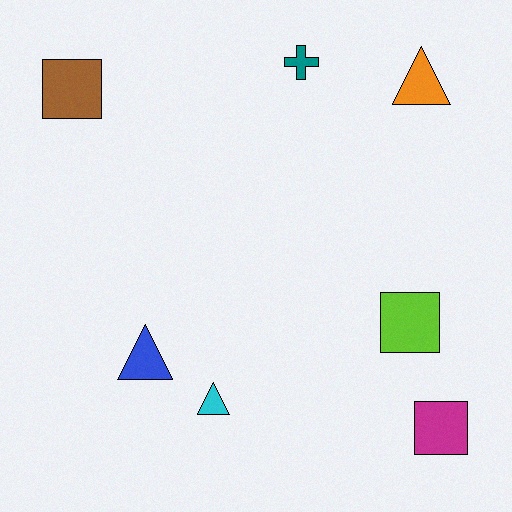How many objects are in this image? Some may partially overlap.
There are 7 objects.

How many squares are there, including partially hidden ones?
There are 3 squares.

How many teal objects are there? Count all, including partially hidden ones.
There is 1 teal object.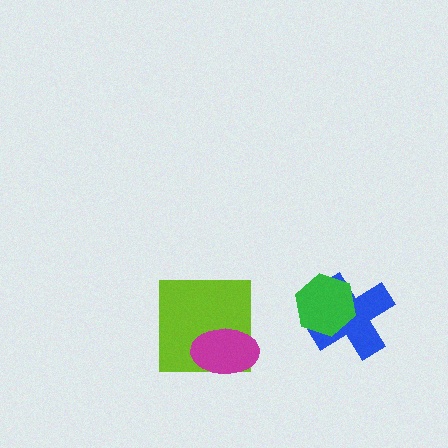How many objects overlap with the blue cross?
1 object overlaps with the blue cross.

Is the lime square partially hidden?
Yes, it is partially covered by another shape.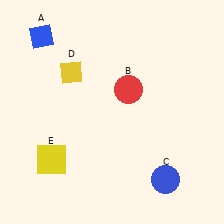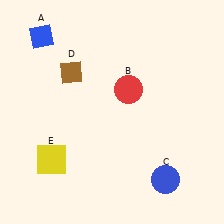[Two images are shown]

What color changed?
The diamond (D) changed from yellow in Image 1 to brown in Image 2.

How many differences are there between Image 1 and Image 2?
There is 1 difference between the two images.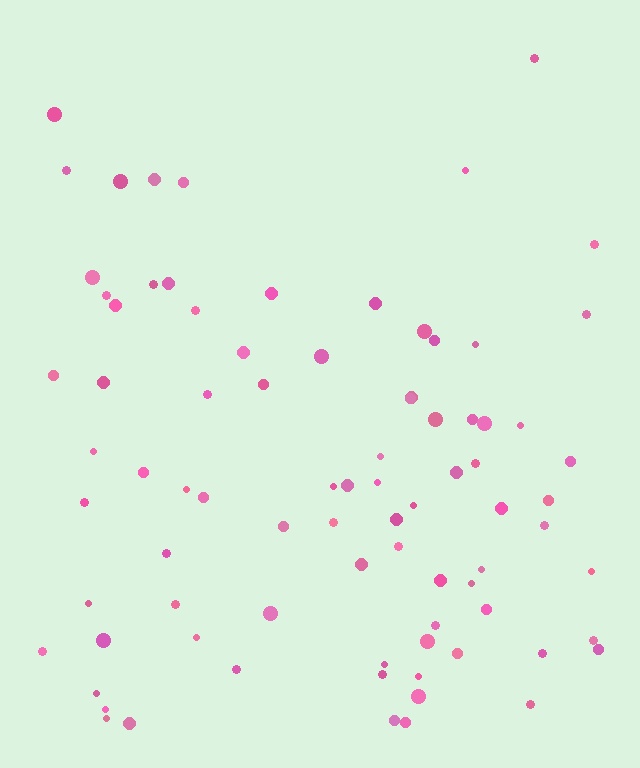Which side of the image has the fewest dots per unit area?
The top.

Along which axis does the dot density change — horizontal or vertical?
Vertical.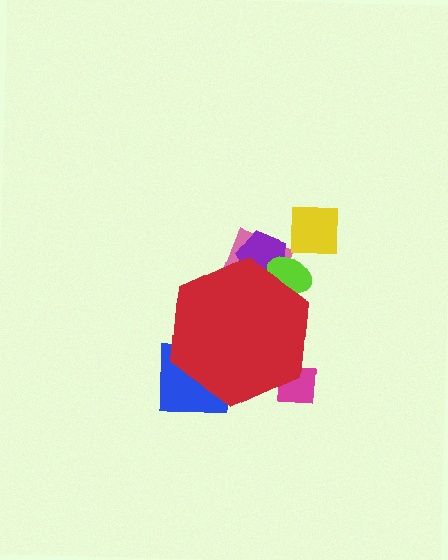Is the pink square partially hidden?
Yes, the pink square is partially hidden behind the red hexagon.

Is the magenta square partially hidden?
Yes, the magenta square is partially hidden behind the red hexagon.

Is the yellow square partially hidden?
No, the yellow square is fully visible.